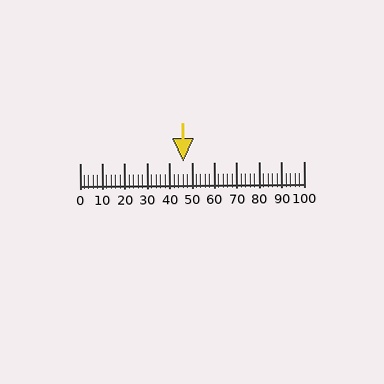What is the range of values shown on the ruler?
The ruler shows values from 0 to 100.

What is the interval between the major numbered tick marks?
The major tick marks are spaced 10 units apart.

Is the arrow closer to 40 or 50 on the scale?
The arrow is closer to 50.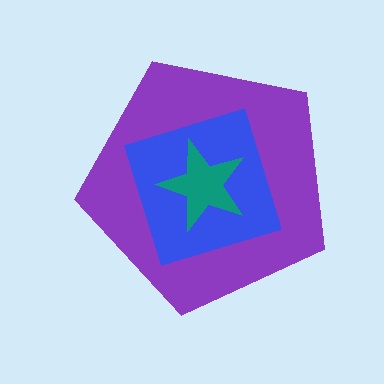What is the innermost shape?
The teal star.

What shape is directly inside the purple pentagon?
The blue square.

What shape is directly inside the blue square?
The teal star.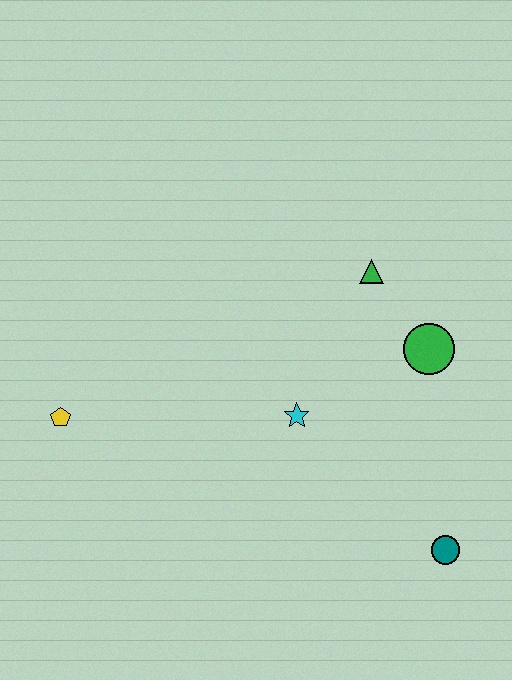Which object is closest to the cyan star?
The green circle is closest to the cyan star.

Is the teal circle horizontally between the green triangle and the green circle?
No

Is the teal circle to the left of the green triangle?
No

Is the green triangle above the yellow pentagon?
Yes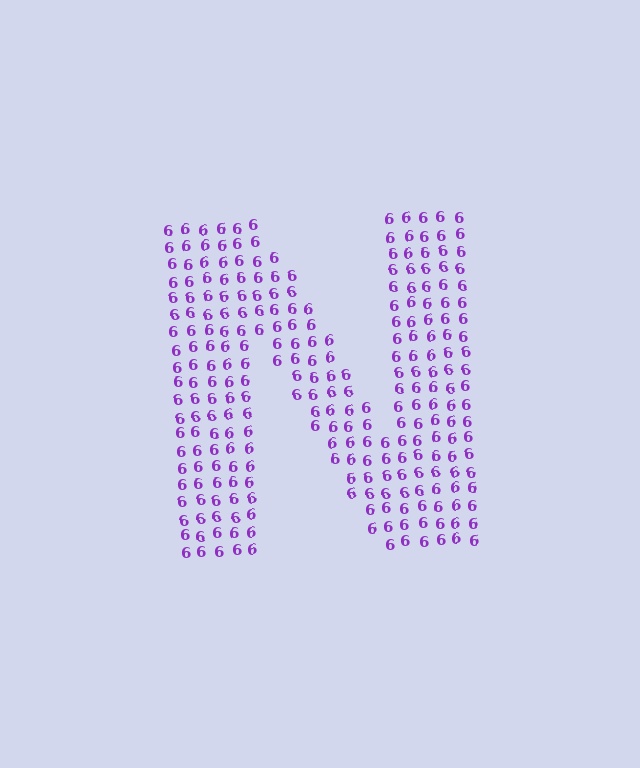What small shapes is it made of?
It is made of small digit 6's.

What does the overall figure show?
The overall figure shows the letter N.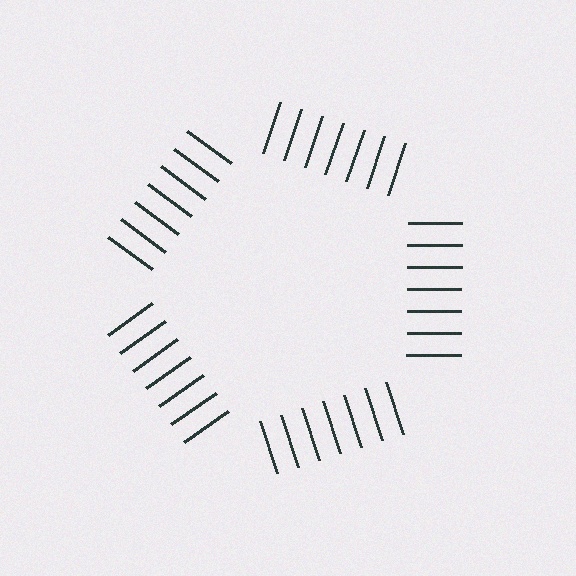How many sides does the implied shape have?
5 sides — the line-ends trace a pentagon.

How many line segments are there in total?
35 — 7 along each of the 5 edges.